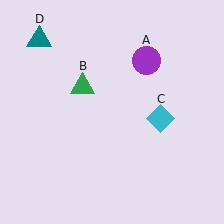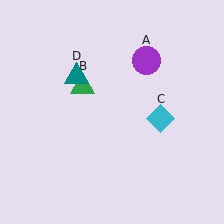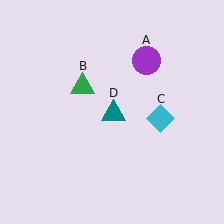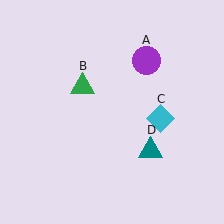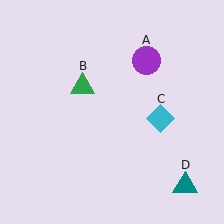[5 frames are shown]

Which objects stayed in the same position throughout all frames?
Purple circle (object A) and green triangle (object B) and cyan diamond (object C) remained stationary.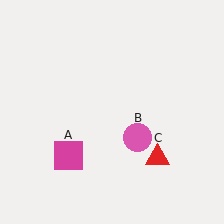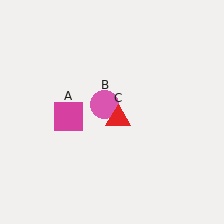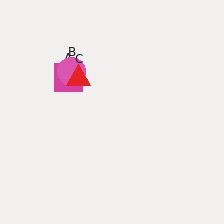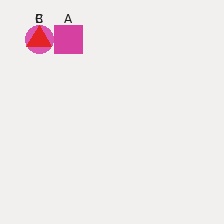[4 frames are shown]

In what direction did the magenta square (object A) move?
The magenta square (object A) moved up.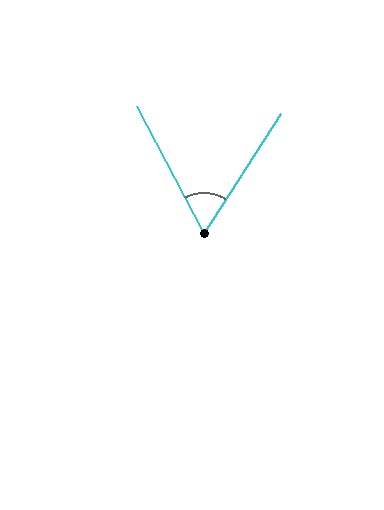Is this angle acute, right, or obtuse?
It is acute.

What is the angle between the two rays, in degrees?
Approximately 60 degrees.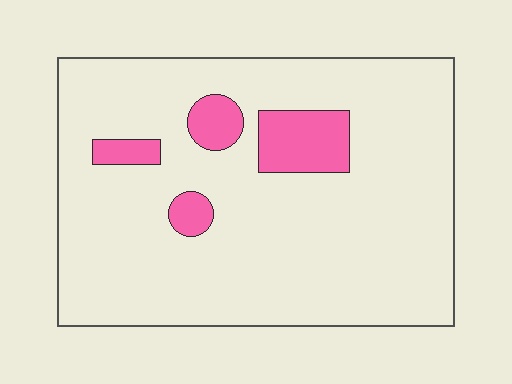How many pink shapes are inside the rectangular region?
4.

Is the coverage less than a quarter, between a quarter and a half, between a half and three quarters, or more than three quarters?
Less than a quarter.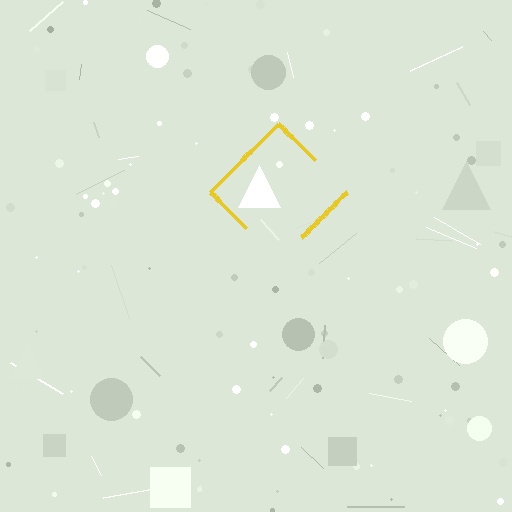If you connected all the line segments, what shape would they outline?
They would outline a diamond.